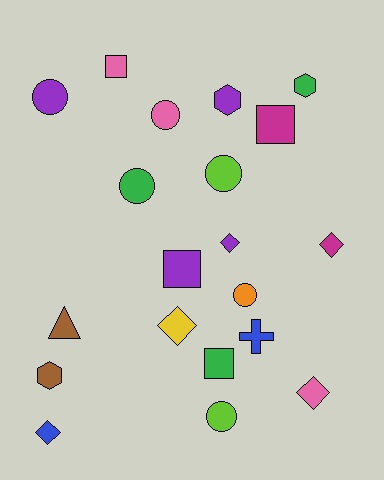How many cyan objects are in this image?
There are no cyan objects.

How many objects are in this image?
There are 20 objects.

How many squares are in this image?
There are 4 squares.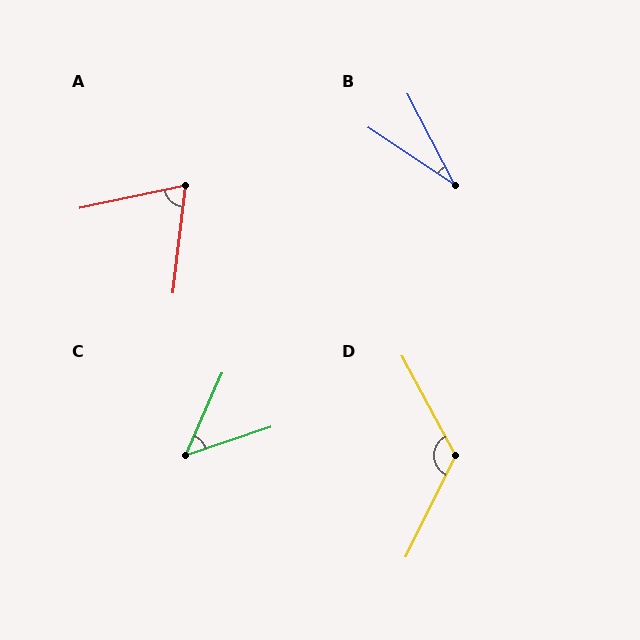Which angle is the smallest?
B, at approximately 29 degrees.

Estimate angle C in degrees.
Approximately 48 degrees.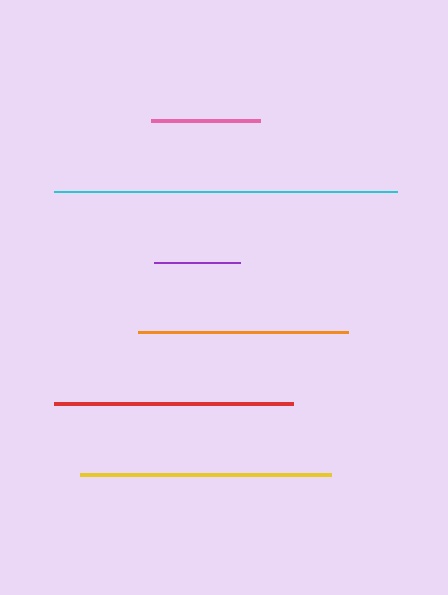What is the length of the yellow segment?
The yellow segment is approximately 251 pixels long.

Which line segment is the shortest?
The purple line is the shortest at approximately 86 pixels.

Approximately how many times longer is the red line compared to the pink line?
The red line is approximately 2.2 times the length of the pink line.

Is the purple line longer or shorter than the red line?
The red line is longer than the purple line.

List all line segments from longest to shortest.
From longest to shortest: cyan, yellow, red, orange, pink, purple.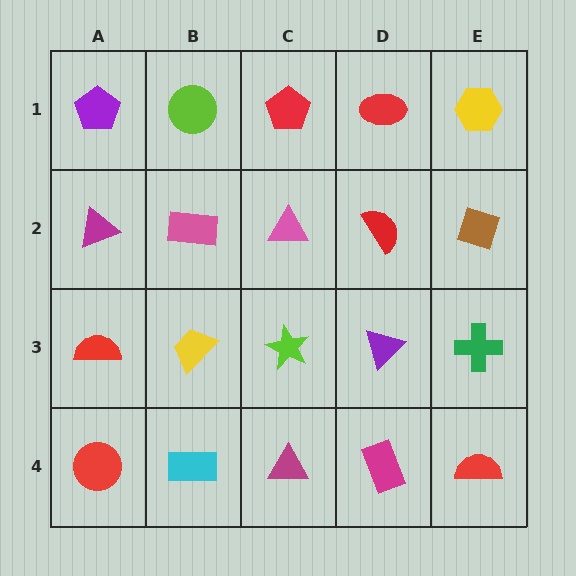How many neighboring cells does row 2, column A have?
3.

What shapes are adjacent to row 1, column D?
A red semicircle (row 2, column D), a red pentagon (row 1, column C), a yellow hexagon (row 1, column E).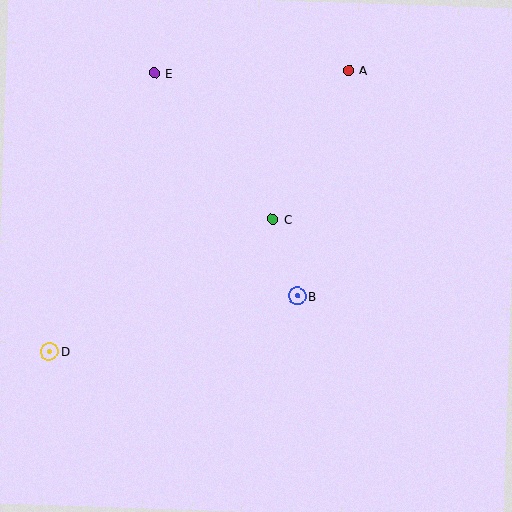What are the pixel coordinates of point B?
Point B is at (297, 296).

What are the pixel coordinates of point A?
Point A is at (349, 70).